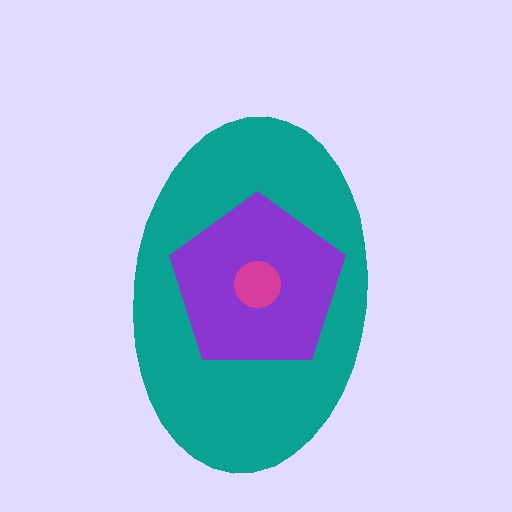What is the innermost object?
The magenta circle.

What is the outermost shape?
The teal ellipse.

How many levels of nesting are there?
3.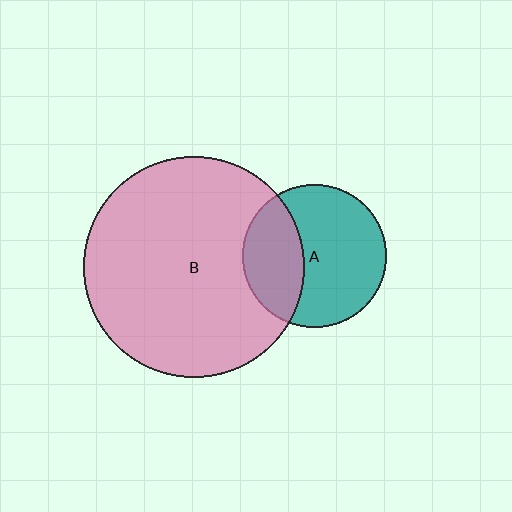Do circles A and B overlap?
Yes.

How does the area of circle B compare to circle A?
Approximately 2.4 times.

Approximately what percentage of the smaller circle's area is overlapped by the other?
Approximately 35%.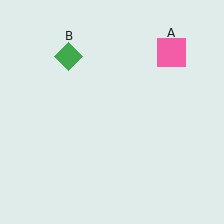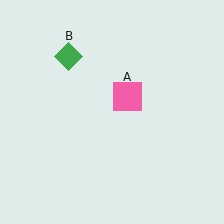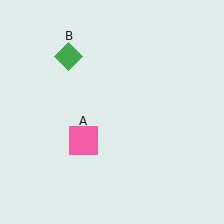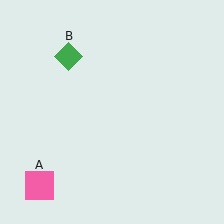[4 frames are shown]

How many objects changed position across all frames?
1 object changed position: pink square (object A).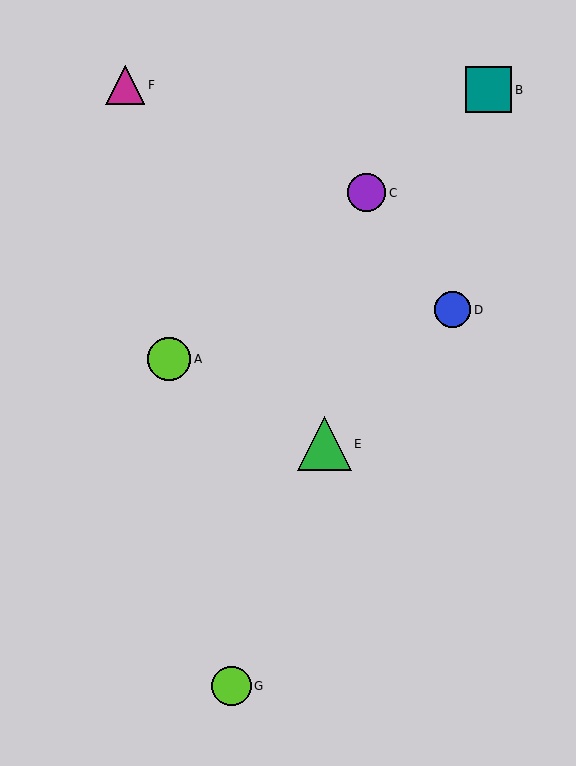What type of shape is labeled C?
Shape C is a purple circle.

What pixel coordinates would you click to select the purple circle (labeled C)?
Click at (367, 193) to select the purple circle C.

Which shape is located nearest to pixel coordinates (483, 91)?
The teal square (labeled B) at (489, 90) is nearest to that location.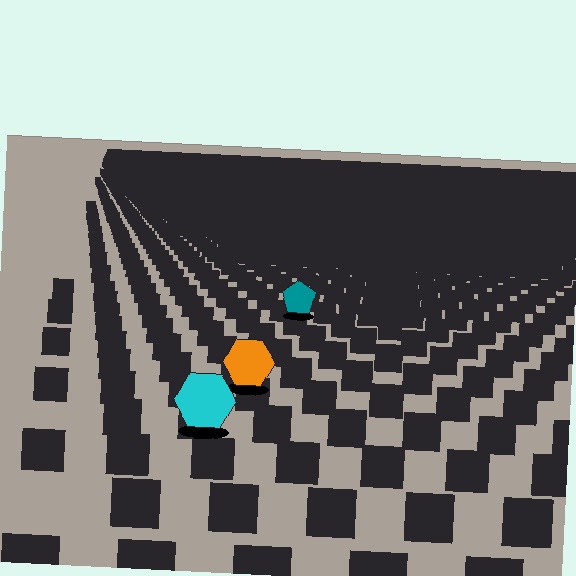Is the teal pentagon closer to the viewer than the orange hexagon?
No. The orange hexagon is closer — you can tell from the texture gradient: the ground texture is coarser near it.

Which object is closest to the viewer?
The cyan hexagon is closest. The texture marks near it are larger and more spread out.